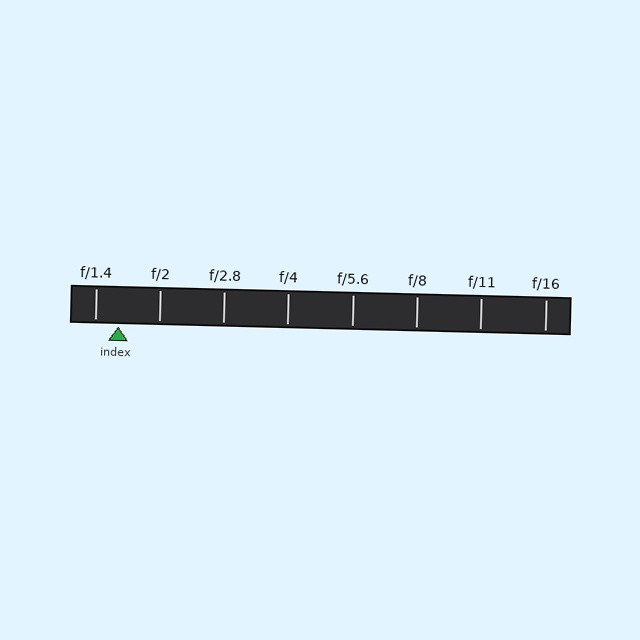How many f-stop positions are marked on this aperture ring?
There are 8 f-stop positions marked.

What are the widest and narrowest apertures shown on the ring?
The widest aperture shown is f/1.4 and the narrowest is f/16.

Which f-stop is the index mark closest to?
The index mark is closest to f/1.4.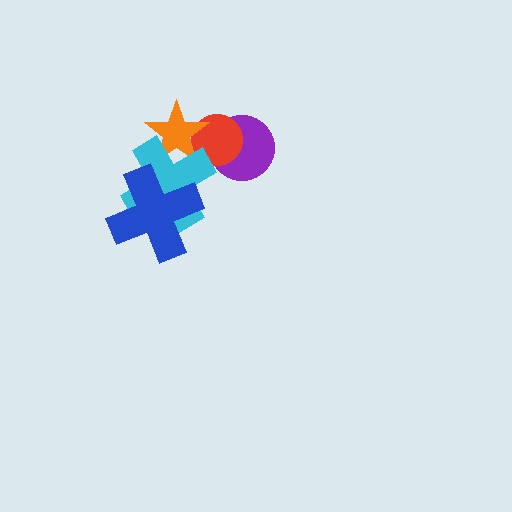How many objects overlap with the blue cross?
1 object overlaps with the blue cross.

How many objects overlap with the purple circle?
1 object overlaps with the purple circle.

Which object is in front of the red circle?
The orange star is in front of the red circle.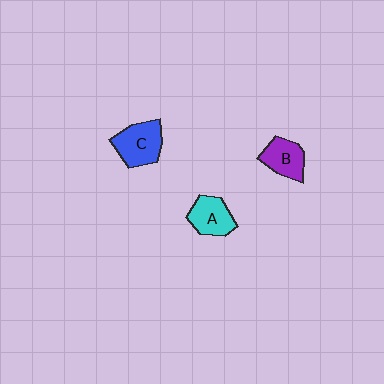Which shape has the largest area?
Shape C (blue).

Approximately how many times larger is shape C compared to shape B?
Approximately 1.3 times.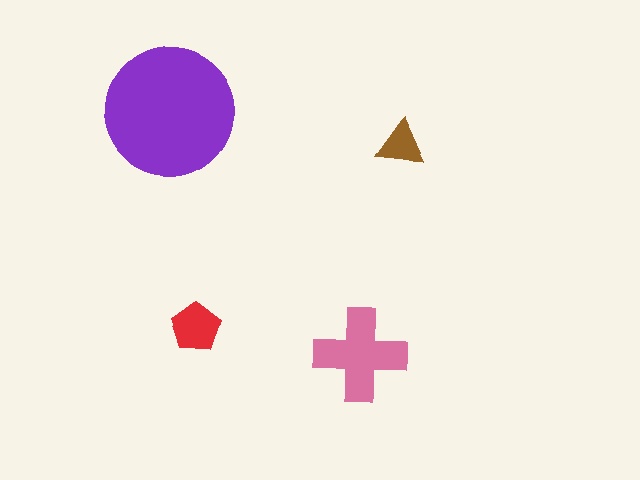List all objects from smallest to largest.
The brown triangle, the red pentagon, the pink cross, the purple circle.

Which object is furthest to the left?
The purple circle is leftmost.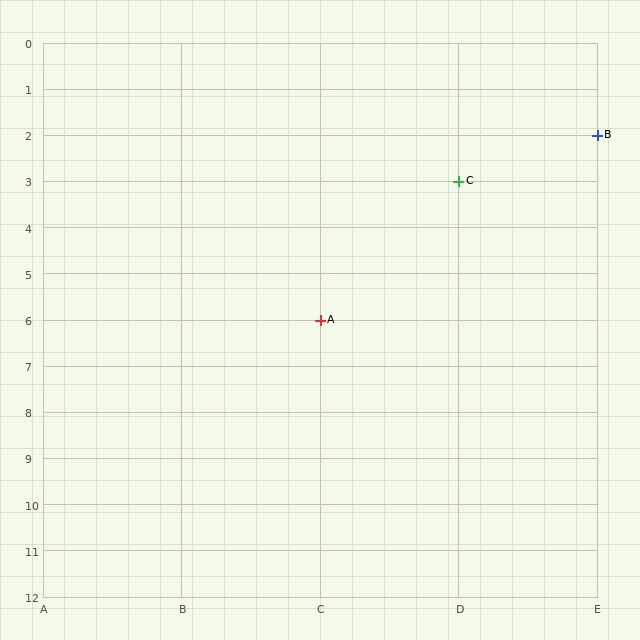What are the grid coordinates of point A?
Point A is at grid coordinates (C, 6).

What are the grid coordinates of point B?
Point B is at grid coordinates (E, 2).